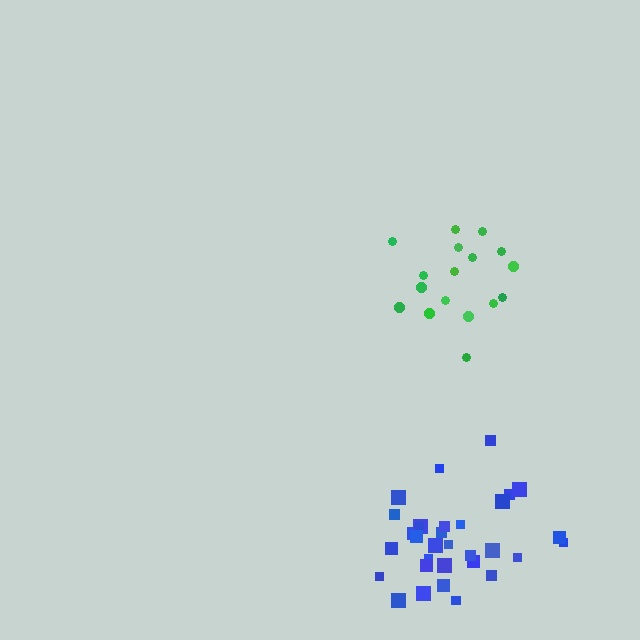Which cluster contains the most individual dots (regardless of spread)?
Blue (33).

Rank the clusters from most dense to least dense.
blue, green.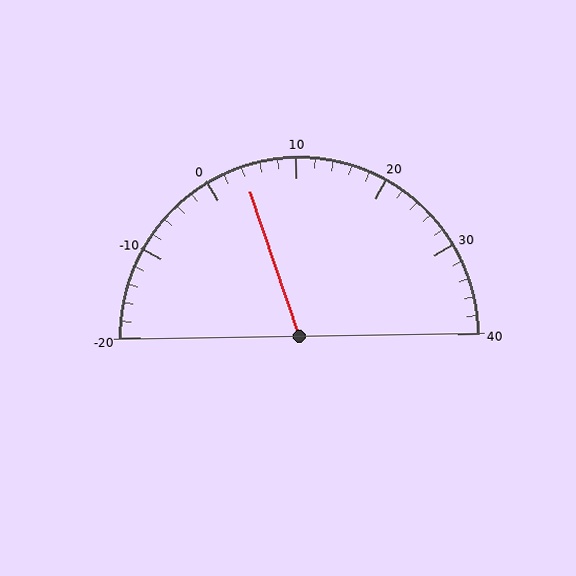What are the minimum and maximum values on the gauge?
The gauge ranges from -20 to 40.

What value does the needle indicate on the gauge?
The needle indicates approximately 4.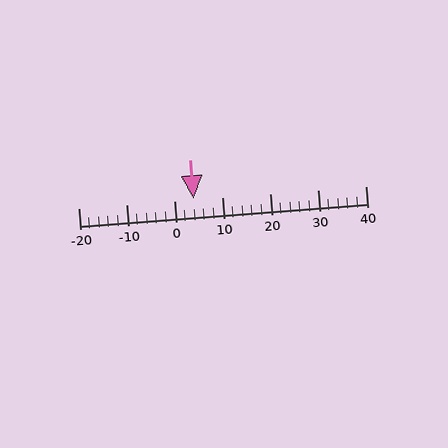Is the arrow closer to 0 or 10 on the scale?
The arrow is closer to 0.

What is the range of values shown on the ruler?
The ruler shows values from -20 to 40.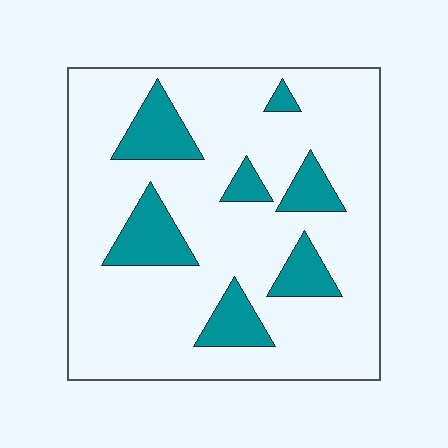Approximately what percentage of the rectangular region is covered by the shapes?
Approximately 20%.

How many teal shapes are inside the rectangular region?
7.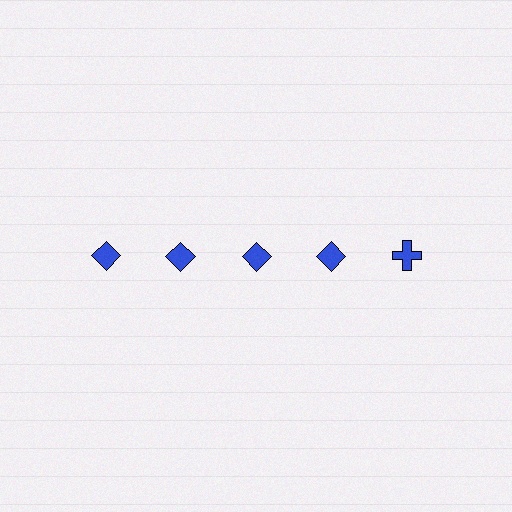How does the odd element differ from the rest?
It has a different shape: cross instead of diamond.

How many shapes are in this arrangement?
There are 5 shapes arranged in a grid pattern.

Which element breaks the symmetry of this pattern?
The blue cross in the top row, rightmost column breaks the symmetry. All other shapes are blue diamonds.